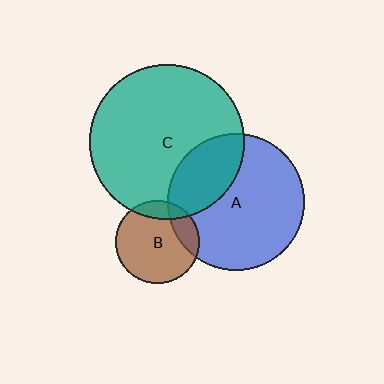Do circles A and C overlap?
Yes.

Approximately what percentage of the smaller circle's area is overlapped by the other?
Approximately 30%.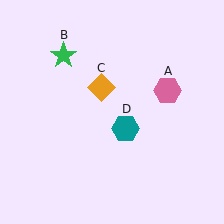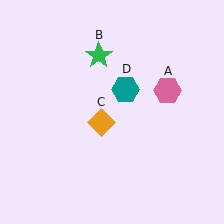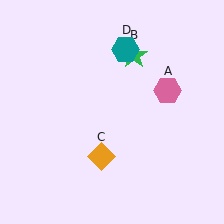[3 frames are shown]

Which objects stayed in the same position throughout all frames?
Pink hexagon (object A) remained stationary.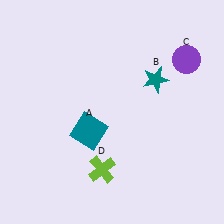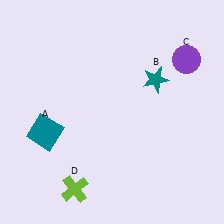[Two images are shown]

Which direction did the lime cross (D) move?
The lime cross (D) moved left.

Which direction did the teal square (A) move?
The teal square (A) moved left.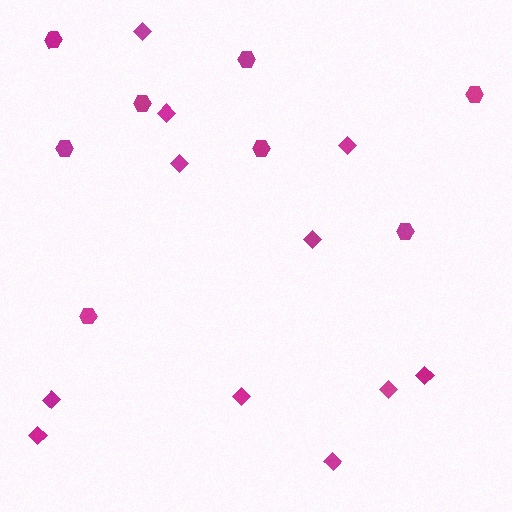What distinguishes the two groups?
There are 2 groups: one group of hexagons (8) and one group of diamonds (11).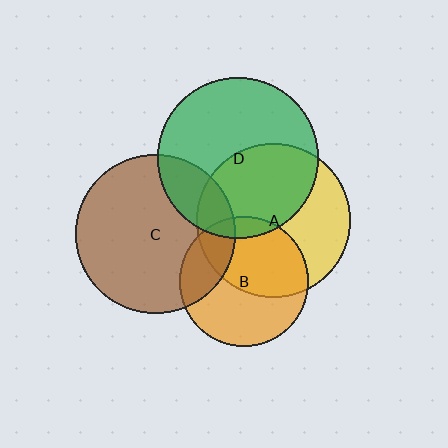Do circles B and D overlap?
Yes.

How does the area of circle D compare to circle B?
Approximately 1.6 times.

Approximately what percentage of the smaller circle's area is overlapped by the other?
Approximately 10%.